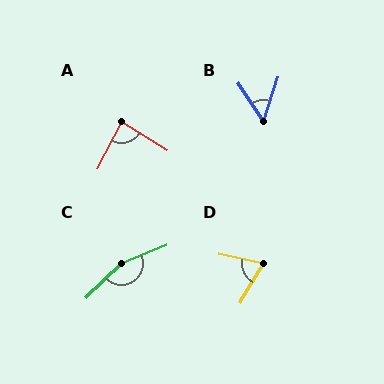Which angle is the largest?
C, at approximately 158 degrees.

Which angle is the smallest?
B, at approximately 52 degrees.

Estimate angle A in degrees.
Approximately 84 degrees.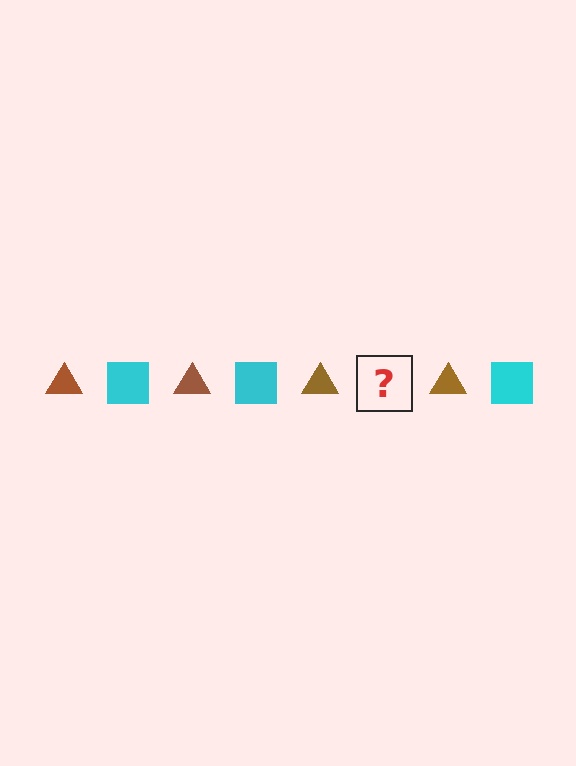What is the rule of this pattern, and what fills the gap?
The rule is that the pattern alternates between brown triangle and cyan square. The gap should be filled with a cyan square.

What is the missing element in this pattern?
The missing element is a cyan square.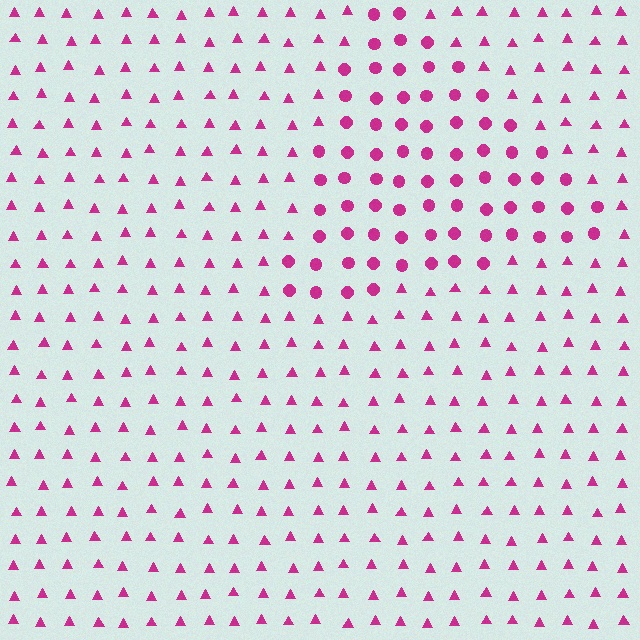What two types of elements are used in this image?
The image uses circles inside the triangle region and triangles outside it.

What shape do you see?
I see a triangle.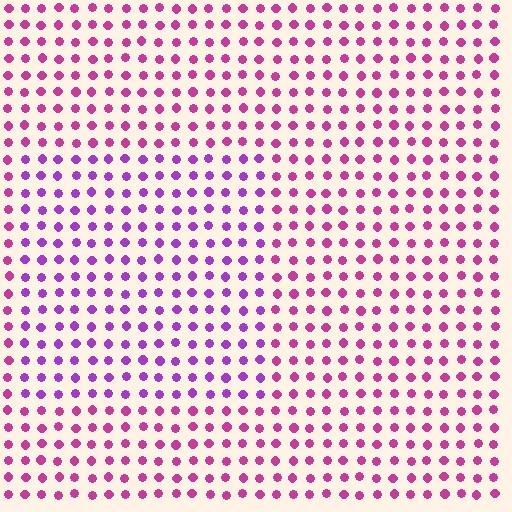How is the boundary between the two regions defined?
The boundary is defined purely by a slight shift in hue (about 34 degrees). Spacing, size, and orientation are identical on both sides.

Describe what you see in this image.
The image is filled with small magenta elements in a uniform arrangement. A rectangle-shaped region is visible where the elements are tinted to a slightly different hue, forming a subtle color boundary.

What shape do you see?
I see a rectangle.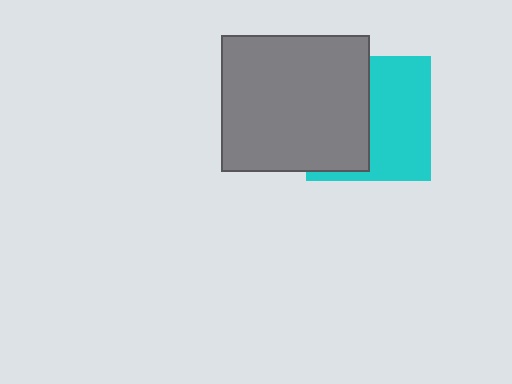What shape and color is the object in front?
The object in front is a gray rectangle.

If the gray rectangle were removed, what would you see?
You would see the complete cyan square.